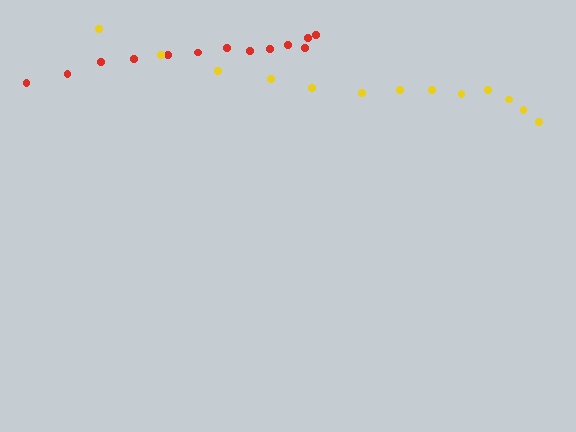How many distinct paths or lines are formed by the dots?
There are 2 distinct paths.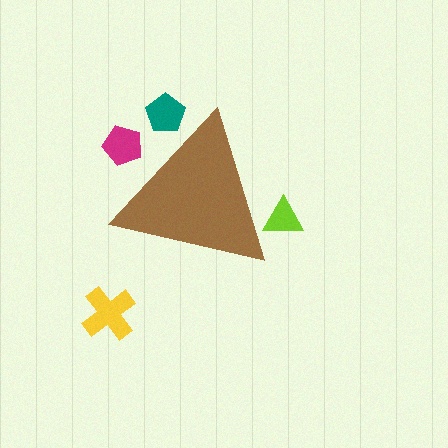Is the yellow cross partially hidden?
No, the yellow cross is fully visible.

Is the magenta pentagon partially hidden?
Yes, the magenta pentagon is partially hidden behind the brown triangle.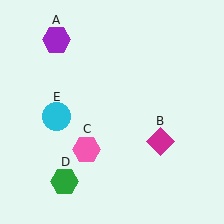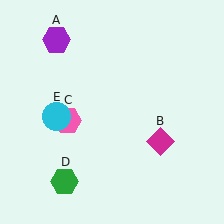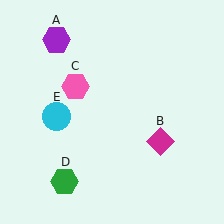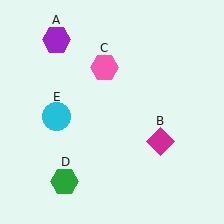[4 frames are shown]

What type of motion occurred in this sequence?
The pink hexagon (object C) rotated clockwise around the center of the scene.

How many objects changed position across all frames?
1 object changed position: pink hexagon (object C).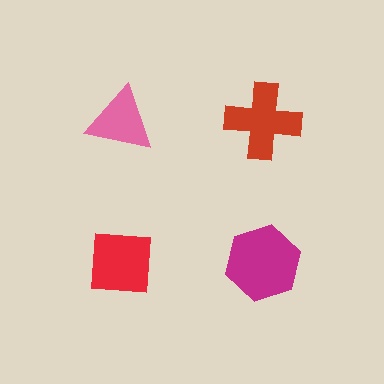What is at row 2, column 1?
A red square.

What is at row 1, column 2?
A red cross.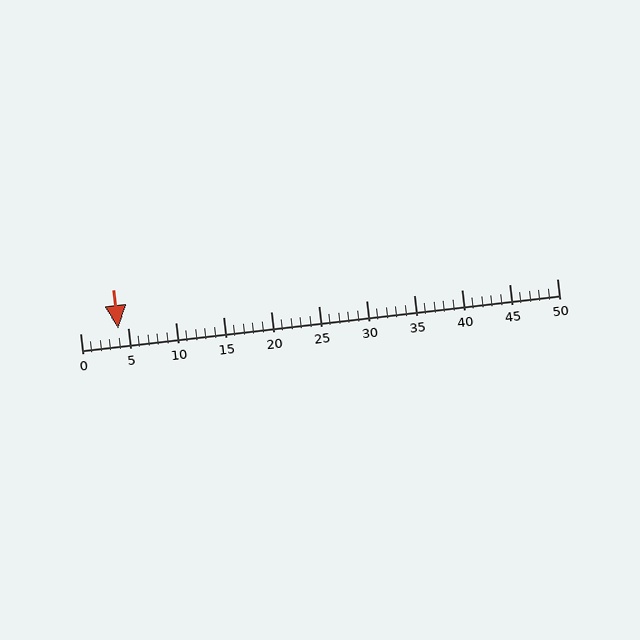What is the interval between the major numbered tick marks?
The major tick marks are spaced 5 units apart.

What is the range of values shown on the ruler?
The ruler shows values from 0 to 50.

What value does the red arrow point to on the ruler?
The red arrow points to approximately 4.